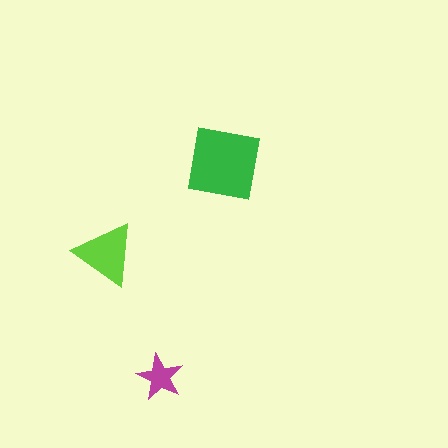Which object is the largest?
The green square.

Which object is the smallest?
The magenta star.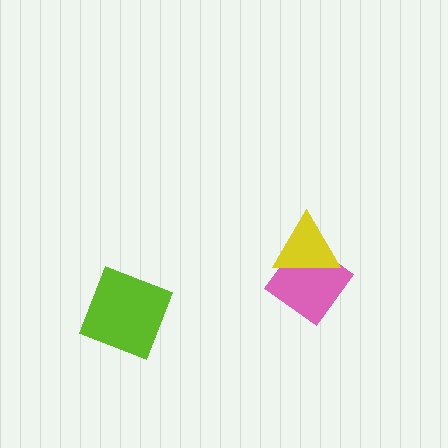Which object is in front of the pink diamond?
The yellow triangle is in front of the pink diamond.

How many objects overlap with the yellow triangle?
1 object overlaps with the yellow triangle.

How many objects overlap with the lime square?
0 objects overlap with the lime square.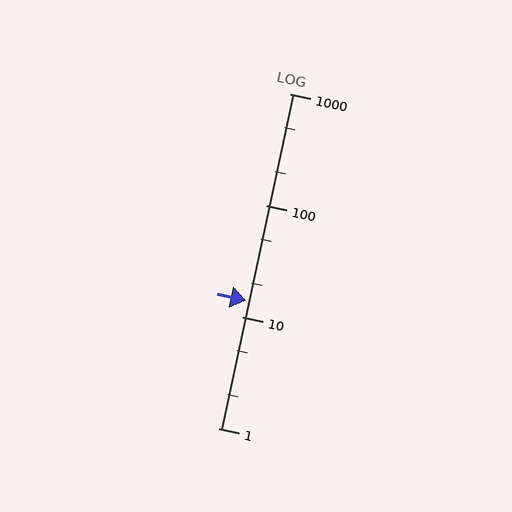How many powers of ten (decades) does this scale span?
The scale spans 3 decades, from 1 to 1000.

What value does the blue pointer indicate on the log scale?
The pointer indicates approximately 14.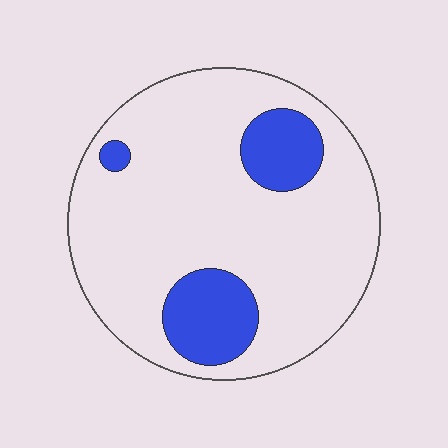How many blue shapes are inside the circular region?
3.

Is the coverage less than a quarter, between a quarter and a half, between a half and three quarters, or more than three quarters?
Less than a quarter.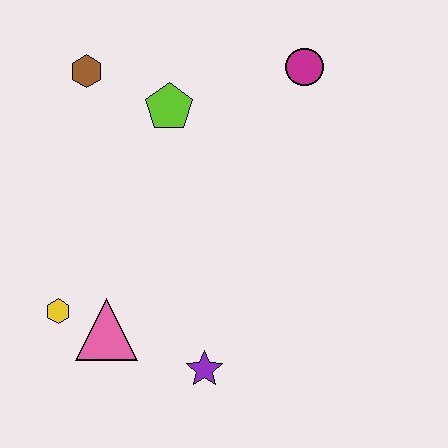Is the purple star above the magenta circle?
No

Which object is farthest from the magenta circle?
The yellow hexagon is farthest from the magenta circle.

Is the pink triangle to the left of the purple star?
Yes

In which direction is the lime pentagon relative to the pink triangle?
The lime pentagon is above the pink triangle.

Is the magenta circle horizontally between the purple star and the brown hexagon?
No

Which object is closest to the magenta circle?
The lime pentagon is closest to the magenta circle.